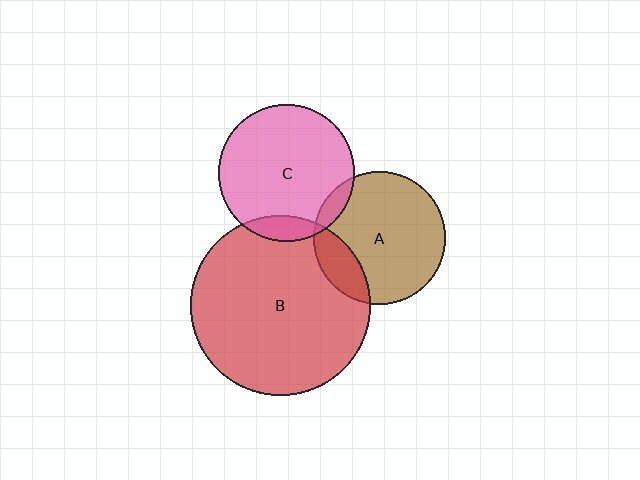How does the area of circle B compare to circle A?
Approximately 1.9 times.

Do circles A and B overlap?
Yes.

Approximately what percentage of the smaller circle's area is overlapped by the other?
Approximately 20%.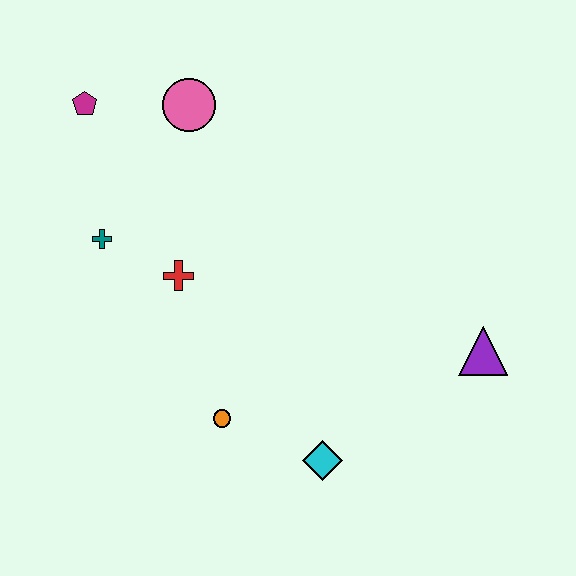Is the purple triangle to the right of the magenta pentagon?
Yes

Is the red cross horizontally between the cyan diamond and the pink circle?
No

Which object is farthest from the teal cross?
The purple triangle is farthest from the teal cross.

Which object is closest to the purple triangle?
The cyan diamond is closest to the purple triangle.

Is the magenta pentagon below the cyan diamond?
No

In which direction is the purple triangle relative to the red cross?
The purple triangle is to the right of the red cross.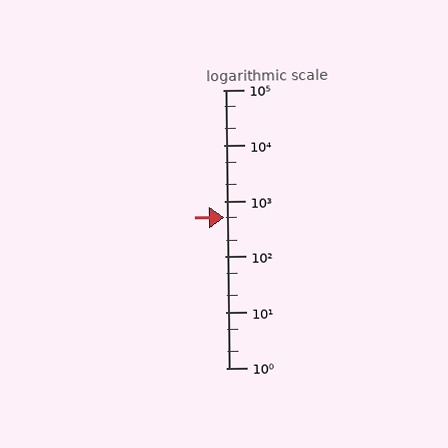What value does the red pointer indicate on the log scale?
The pointer indicates approximately 500.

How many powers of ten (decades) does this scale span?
The scale spans 5 decades, from 1 to 100000.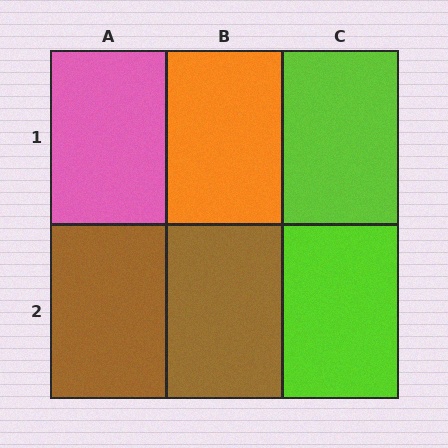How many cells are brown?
2 cells are brown.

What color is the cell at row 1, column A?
Pink.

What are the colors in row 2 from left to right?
Brown, brown, lime.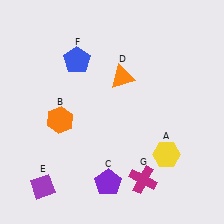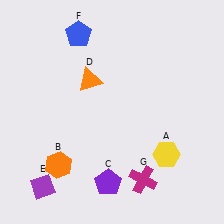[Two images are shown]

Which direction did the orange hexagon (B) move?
The orange hexagon (B) moved down.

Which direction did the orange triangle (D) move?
The orange triangle (D) moved left.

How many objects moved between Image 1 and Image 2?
3 objects moved between the two images.